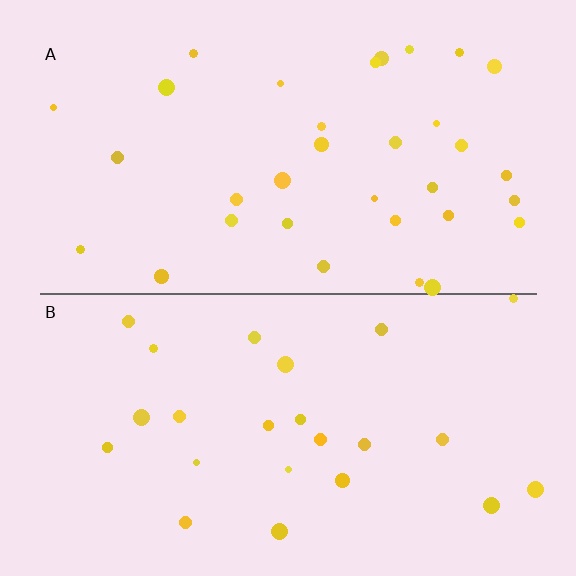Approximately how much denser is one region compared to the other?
Approximately 1.4× — region A over region B.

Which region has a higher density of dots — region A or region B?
A (the top).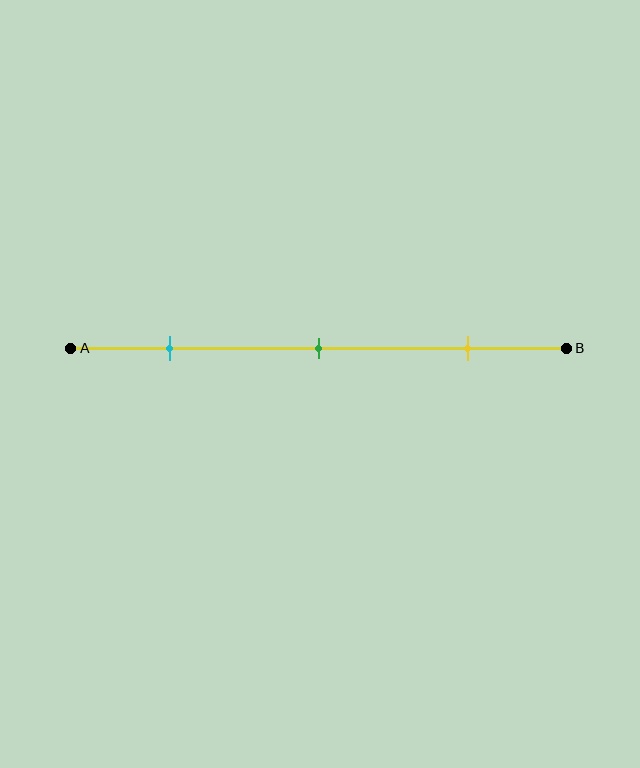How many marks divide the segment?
There are 3 marks dividing the segment.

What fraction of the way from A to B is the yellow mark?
The yellow mark is approximately 80% (0.8) of the way from A to B.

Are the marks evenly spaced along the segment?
Yes, the marks are approximately evenly spaced.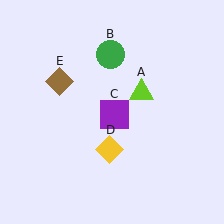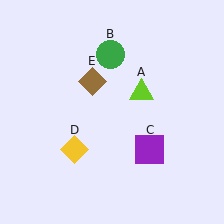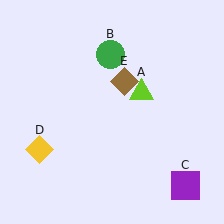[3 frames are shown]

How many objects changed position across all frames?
3 objects changed position: purple square (object C), yellow diamond (object D), brown diamond (object E).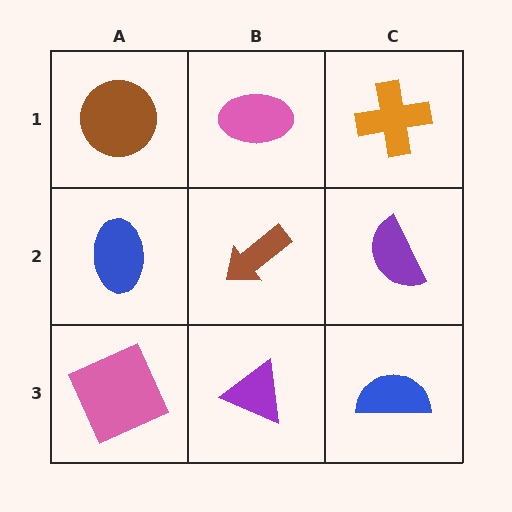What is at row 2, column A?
A blue ellipse.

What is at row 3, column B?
A purple triangle.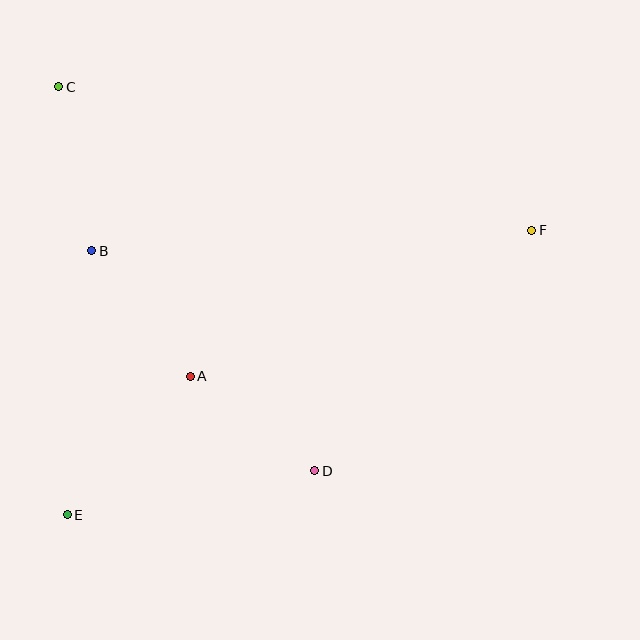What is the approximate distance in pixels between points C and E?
The distance between C and E is approximately 428 pixels.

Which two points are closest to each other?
Points A and D are closest to each other.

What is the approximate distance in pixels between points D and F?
The distance between D and F is approximately 324 pixels.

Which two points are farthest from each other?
Points E and F are farthest from each other.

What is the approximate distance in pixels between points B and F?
The distance between B and F is approximately 441 pixels.